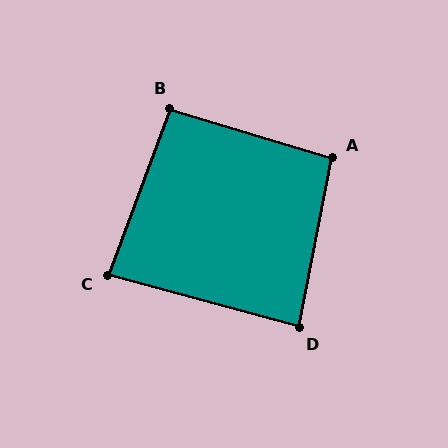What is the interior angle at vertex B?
Approximately 94 degrees (approximately right).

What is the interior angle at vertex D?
Approximately 86 degrees (approximately right).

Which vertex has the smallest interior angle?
C, at approximately 85 degrees.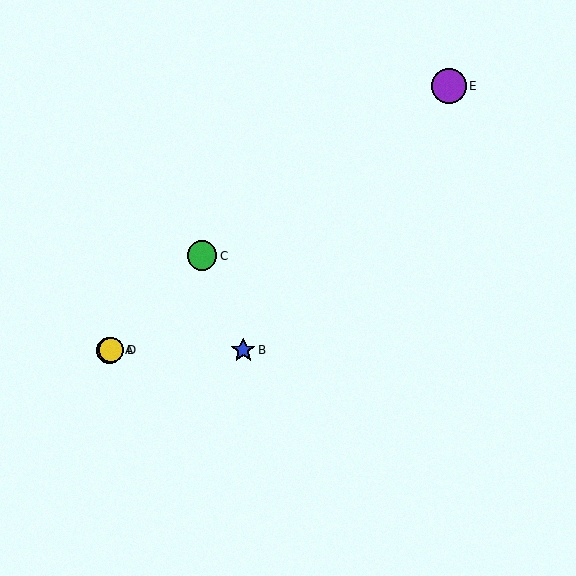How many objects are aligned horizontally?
3 objects (A, B, D) are aligned horizontally.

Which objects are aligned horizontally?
Objects A, B, D are aligned horizontally.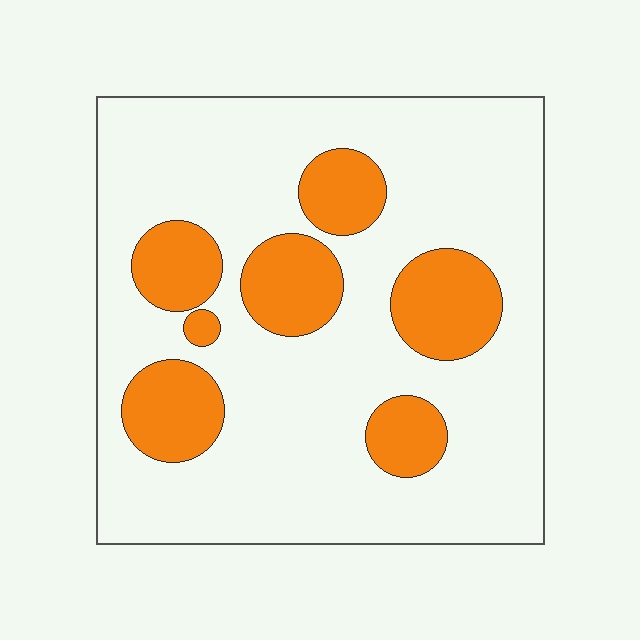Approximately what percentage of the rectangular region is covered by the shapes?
Approximately 25%.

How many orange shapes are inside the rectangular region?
7.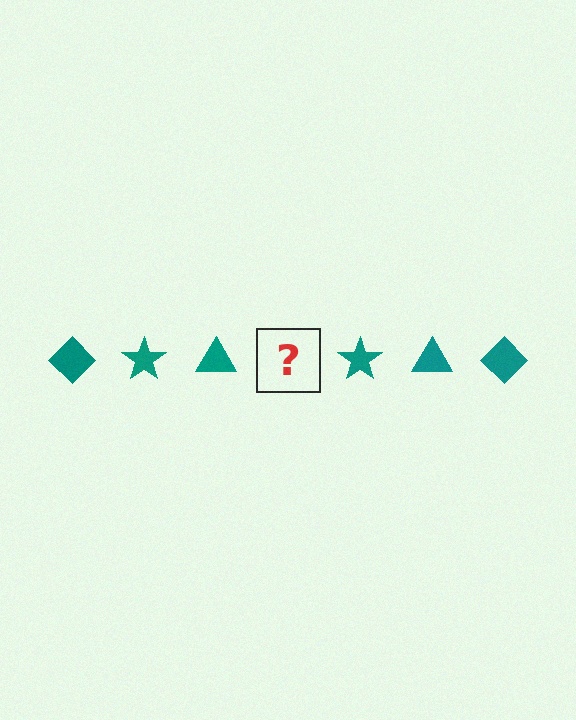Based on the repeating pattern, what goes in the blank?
The blank should be a teal diamond.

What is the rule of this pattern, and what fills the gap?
The rule is that the pattern cycles through diamond, star, triangle shapes in teal. The gap should be filled with a teal diamond.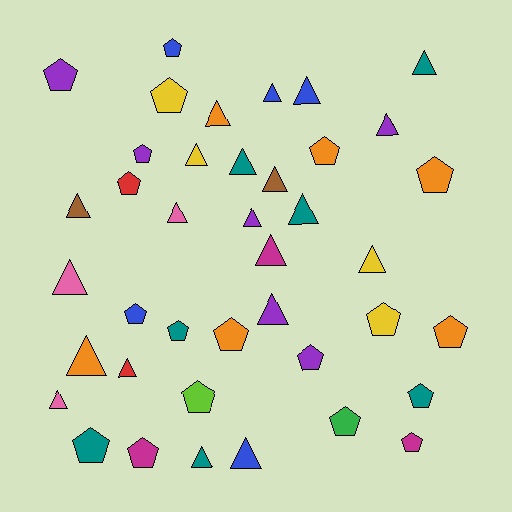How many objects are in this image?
There are 40 objects.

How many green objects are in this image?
There is 1 green object.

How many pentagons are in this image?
There are 19 pentagons.